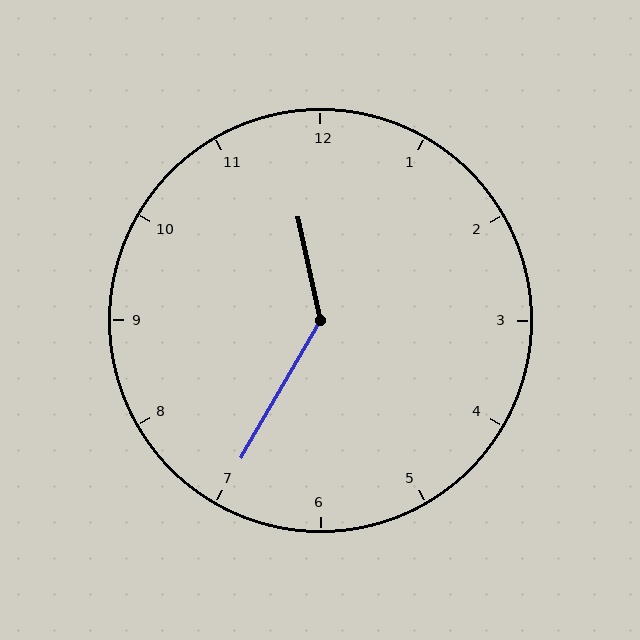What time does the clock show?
11:35.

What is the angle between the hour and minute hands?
Approximately 138 degrees.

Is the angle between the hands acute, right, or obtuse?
It is obtuse.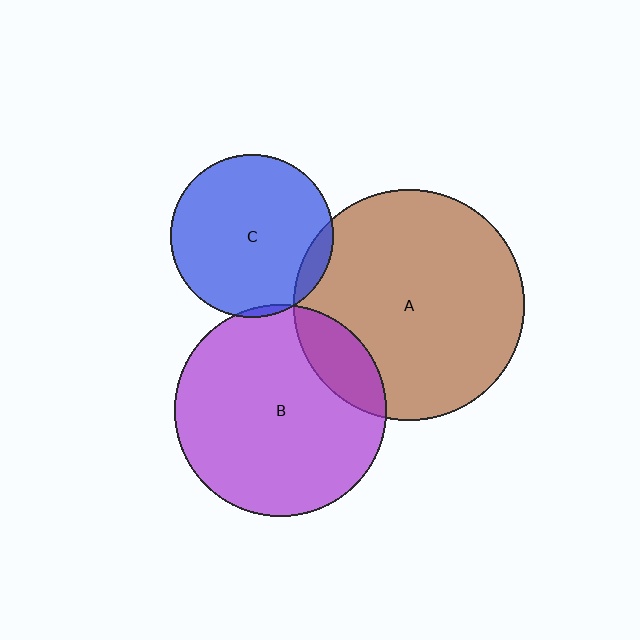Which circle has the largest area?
Circle A (brown).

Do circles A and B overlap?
Yes.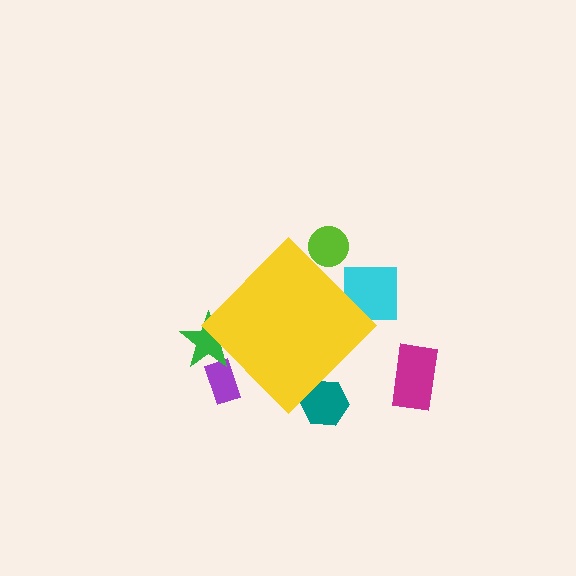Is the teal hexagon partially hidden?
Yes, the teal hexagon is partially hidden behind the yellow diamond.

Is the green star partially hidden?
Yes, the green star is partially hidden behind the yellow diamond.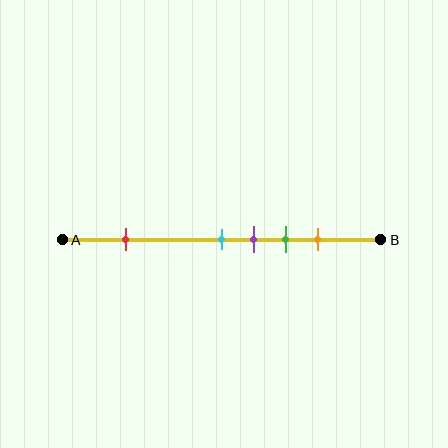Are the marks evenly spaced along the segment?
No, the marks are not evenly spaced.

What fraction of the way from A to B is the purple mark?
The purple mark is approximately 60% (0.6) of the way from A to B.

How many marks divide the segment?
There are 5 marks dividing the segment.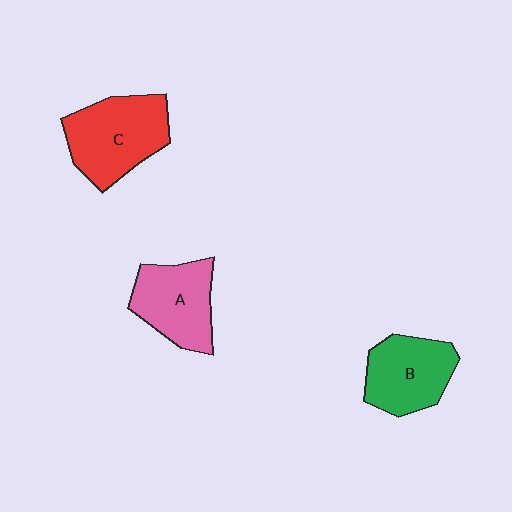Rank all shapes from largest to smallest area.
From largest to smallest: C (red), A (pink), B (green).